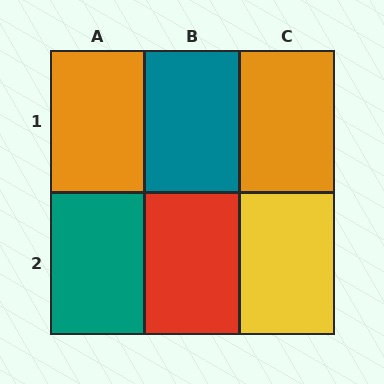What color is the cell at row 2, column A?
Teal.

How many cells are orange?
2 cells are orange.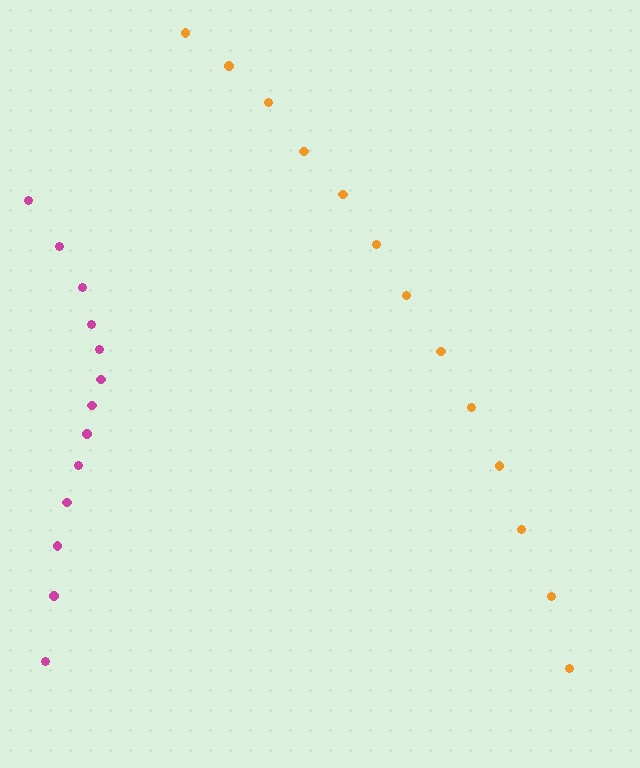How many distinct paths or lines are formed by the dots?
There are 2 distinct paths.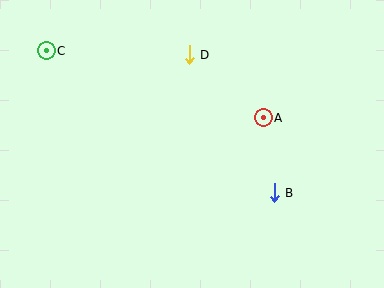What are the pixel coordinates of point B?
Point B is at (274, 193).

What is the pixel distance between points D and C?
The distance between D and C is 143 pixels.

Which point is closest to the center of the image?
Point A at (263, 118) is closest to the center.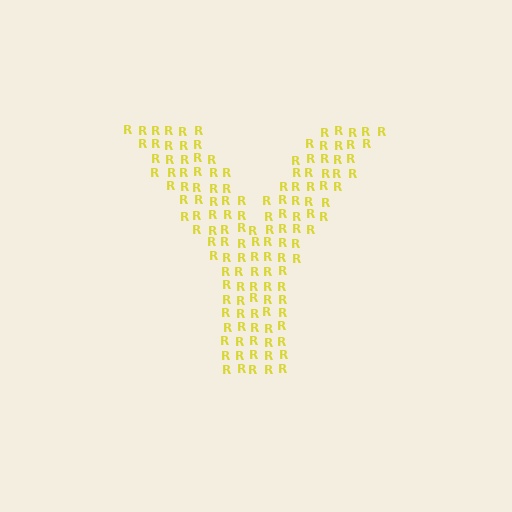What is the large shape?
The large shape is the letter Y.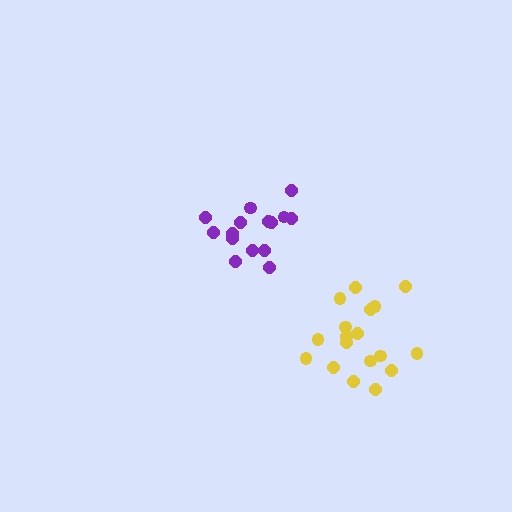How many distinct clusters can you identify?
There are 2 distinct clusters.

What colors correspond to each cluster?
The clusters are colored: purple, yellow.